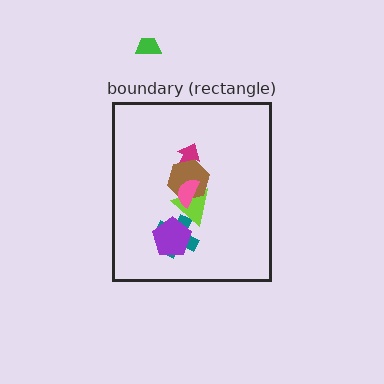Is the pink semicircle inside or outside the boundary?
Inside.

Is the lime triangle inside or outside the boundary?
Inside.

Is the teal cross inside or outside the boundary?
Inside.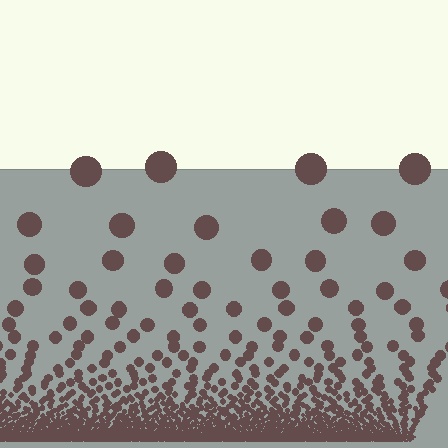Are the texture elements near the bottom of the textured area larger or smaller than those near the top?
Smaller. The gradient is inverted — elements near the bottom are smaller and denser.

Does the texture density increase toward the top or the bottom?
Density increases toward the bottom.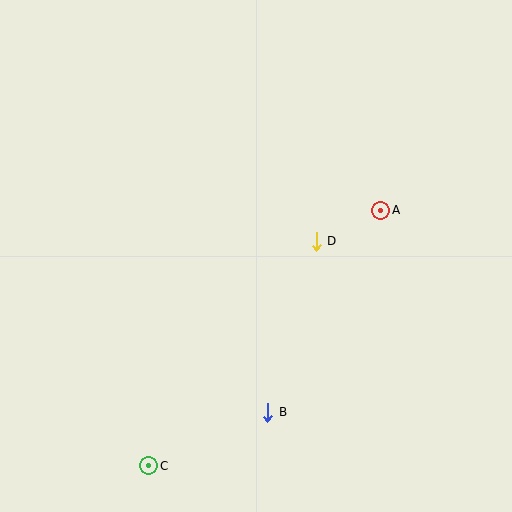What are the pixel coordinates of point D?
Point D is at (316, 241).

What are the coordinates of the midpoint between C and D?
The midpoint between C and D is at (232, 353).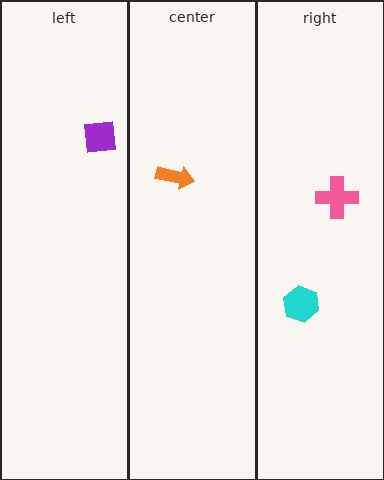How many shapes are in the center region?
1.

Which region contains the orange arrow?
The center region.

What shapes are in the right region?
The pink cross, the cyan hexagon.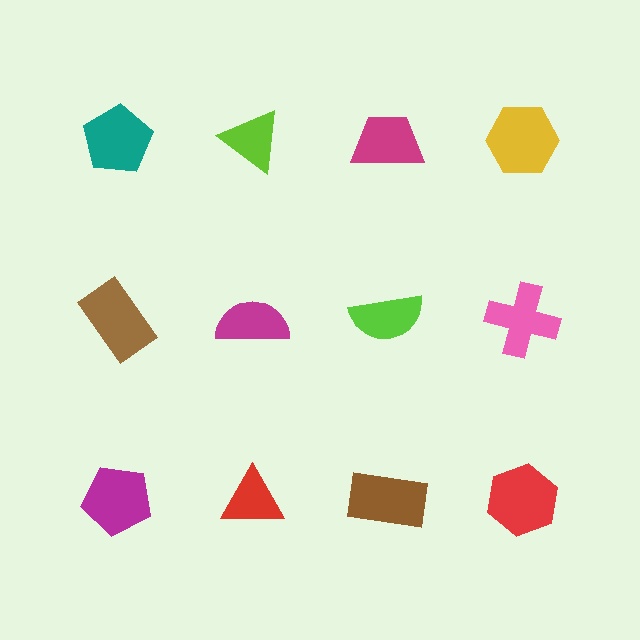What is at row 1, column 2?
A lime triangle.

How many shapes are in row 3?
4 shapes.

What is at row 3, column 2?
A red triangle.